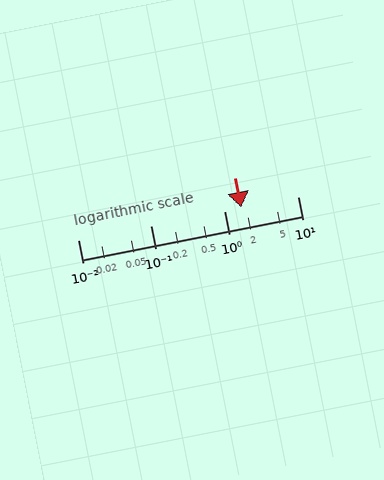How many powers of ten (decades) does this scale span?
The scale spans 3 decades, from 0.01 to 10.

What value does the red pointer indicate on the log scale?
The pointer indicates approximately 1.7.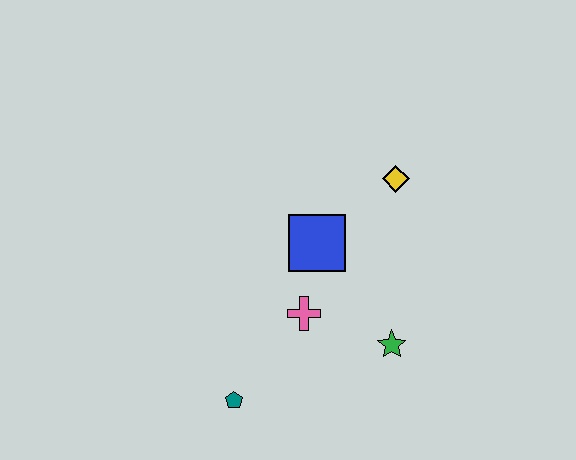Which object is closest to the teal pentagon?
The pink cross is closest to the teal pentagon.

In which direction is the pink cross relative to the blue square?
The pink cross is below the blue square.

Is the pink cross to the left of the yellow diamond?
Yes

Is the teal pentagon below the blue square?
Yes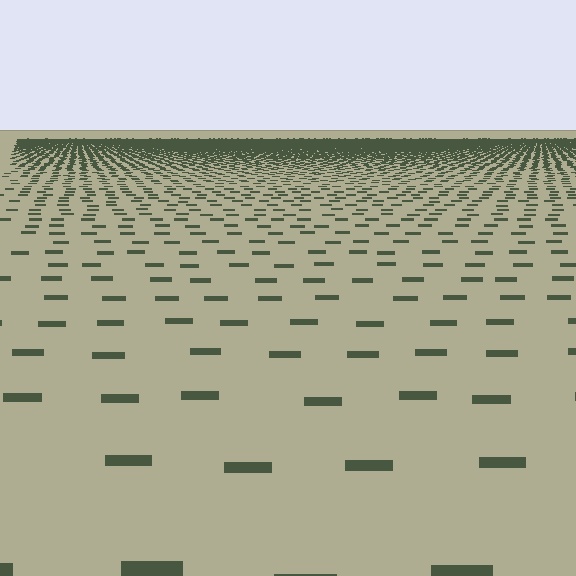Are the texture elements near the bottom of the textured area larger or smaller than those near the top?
Larger. Near the bottom, elements are closer to the viewer and appear at a bigger on-screen size.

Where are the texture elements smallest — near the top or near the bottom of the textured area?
Near the top.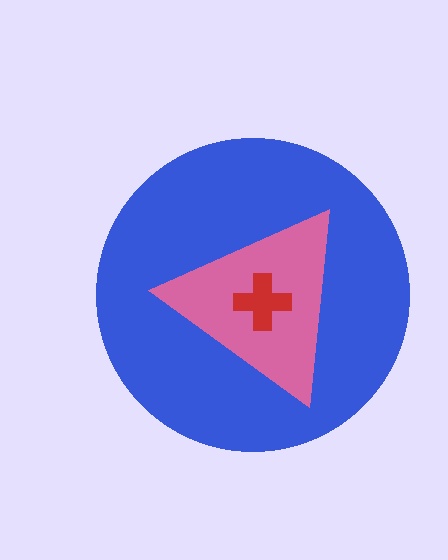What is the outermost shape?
The blue circle.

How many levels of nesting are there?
3.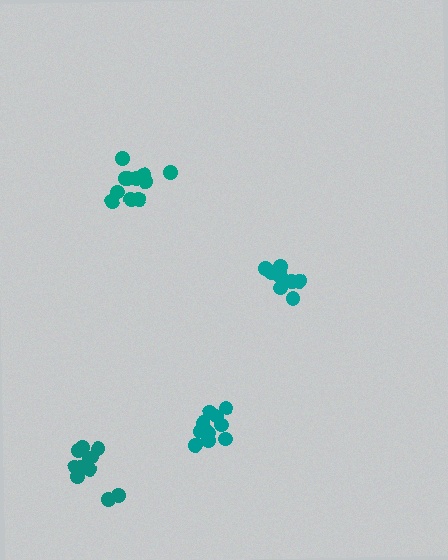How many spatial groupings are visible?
There are 4 spatial groupings.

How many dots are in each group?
Group 1: 11 dots, Group 2: 12 dots, Group 3: 10 dots, Group 4: 11 dots (44 total).